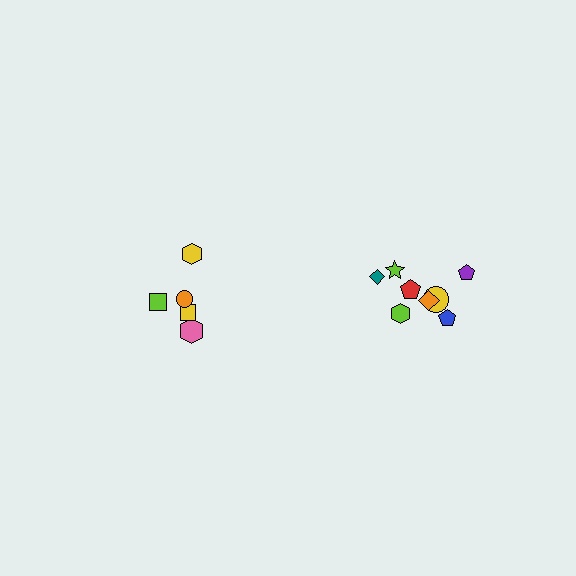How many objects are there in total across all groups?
There are 13 objects.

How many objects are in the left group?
There are 5 objects.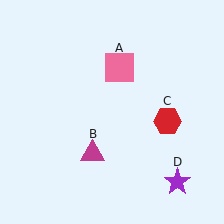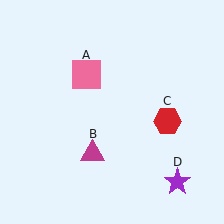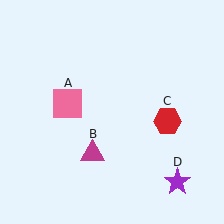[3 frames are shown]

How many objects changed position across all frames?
1 object changed position: pink square (object A).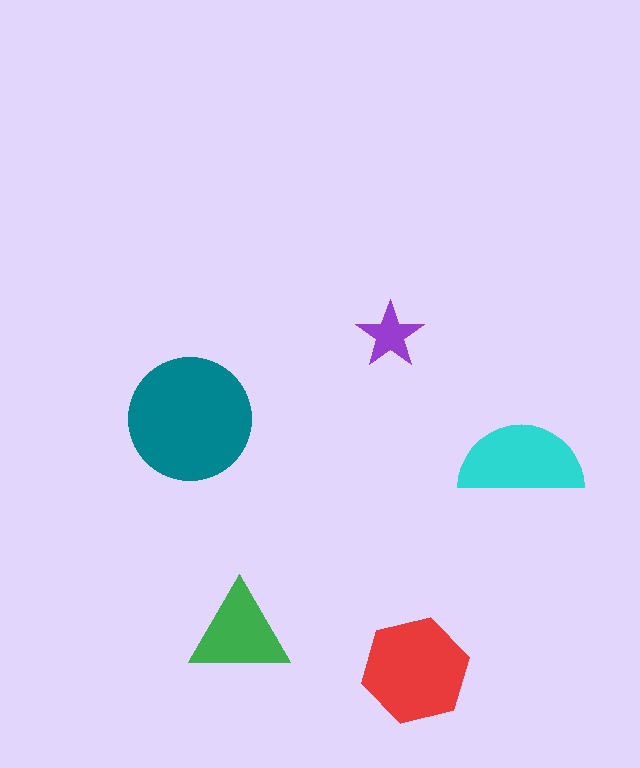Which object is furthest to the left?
The teal circle is leftmost.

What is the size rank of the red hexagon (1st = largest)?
2nd.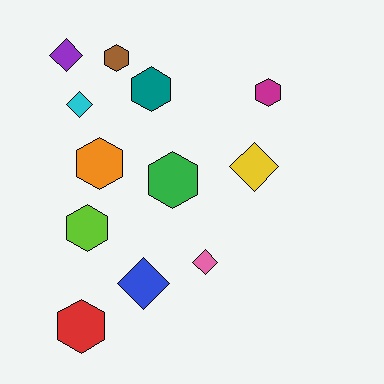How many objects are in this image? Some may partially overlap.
There are 12 objects.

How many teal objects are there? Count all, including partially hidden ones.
There is 1 teal object.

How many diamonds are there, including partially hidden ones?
There are 5 diamonds.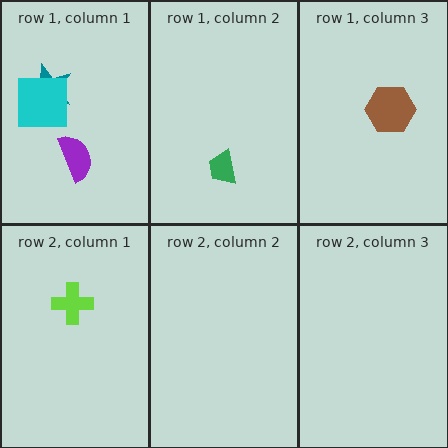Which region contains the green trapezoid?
The row 1, column 2 region.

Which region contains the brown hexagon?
The row 1, column 3 region.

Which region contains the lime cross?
The row 2, column 1 region.